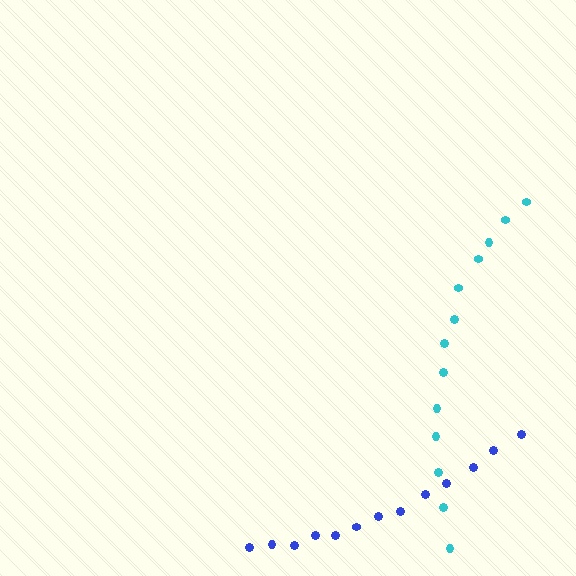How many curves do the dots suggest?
There are 2 distinct paths.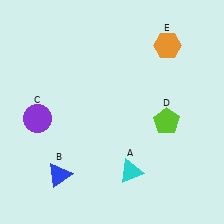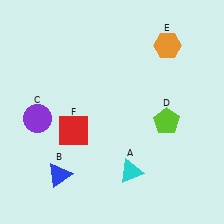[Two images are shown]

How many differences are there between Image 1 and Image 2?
There is 1 difference between the two images.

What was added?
A red square (F) was added in Image 2.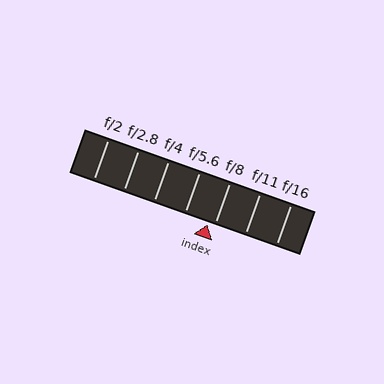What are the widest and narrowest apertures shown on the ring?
The widest aperture shown is f/2 and the narrowest is f/16.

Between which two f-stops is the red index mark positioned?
The index mark is between f/5.6 and f/8.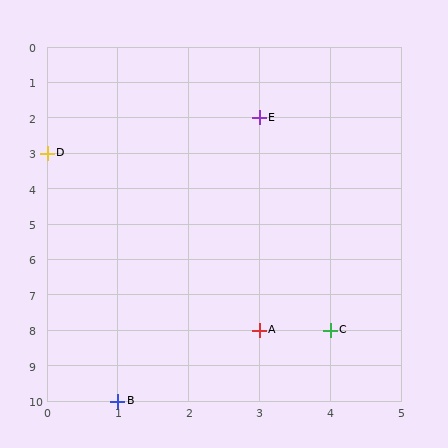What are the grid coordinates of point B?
Point B is at grid coordinates (1, 10).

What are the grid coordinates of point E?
Point E is at grid coordinates (3, 2).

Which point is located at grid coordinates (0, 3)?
Point D is at (0, 3).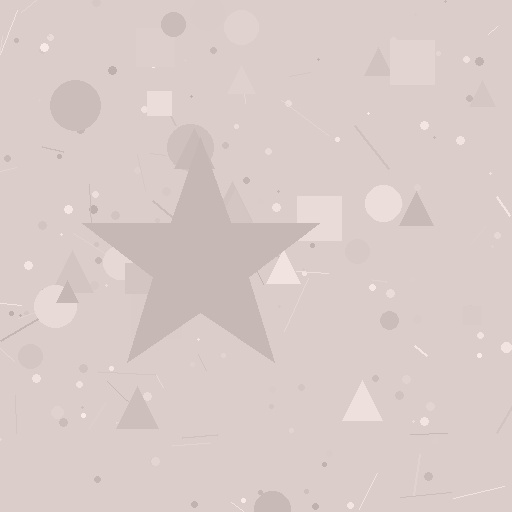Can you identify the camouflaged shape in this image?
The camouflaged shape is a star.